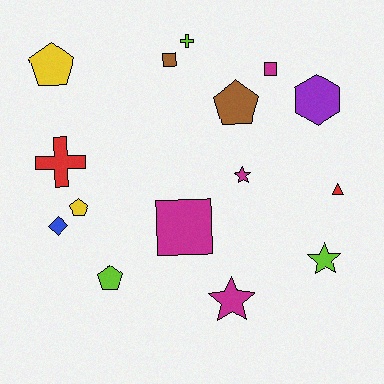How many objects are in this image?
There are 15 objects.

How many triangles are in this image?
There is 1 triangle.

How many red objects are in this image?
There are 2 red objects.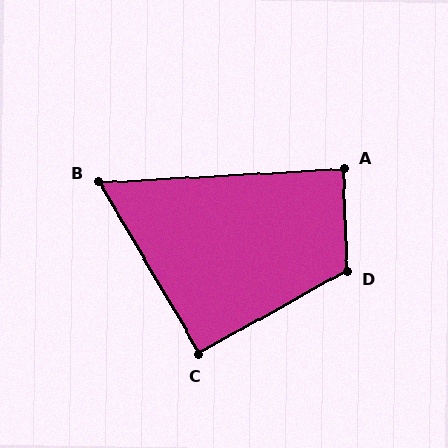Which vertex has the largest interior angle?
D, at approximately 117 degrees.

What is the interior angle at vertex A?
Approximately 89 degrees (approximately right).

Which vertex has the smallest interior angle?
B, at approximately 63 degrees.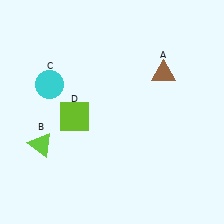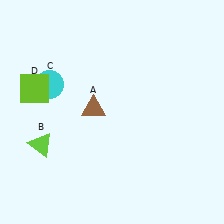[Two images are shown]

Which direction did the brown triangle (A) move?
The brown triangle (A) moved left.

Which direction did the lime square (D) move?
The lime square (D) moved left.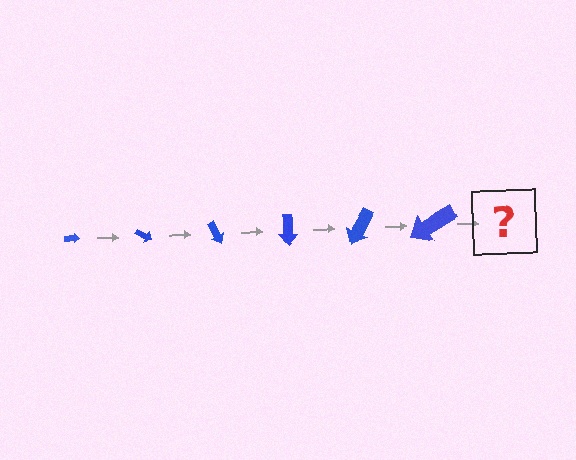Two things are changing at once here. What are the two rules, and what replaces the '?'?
The two rules are that the arrow grows larger each step and it rotates 30 degrees each step. The '?' should be an arrow, larger than the previous one and rotated 180 degrees from the start.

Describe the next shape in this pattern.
It should be an arrow, larger than the previous one and rotated 180 degrees from the start.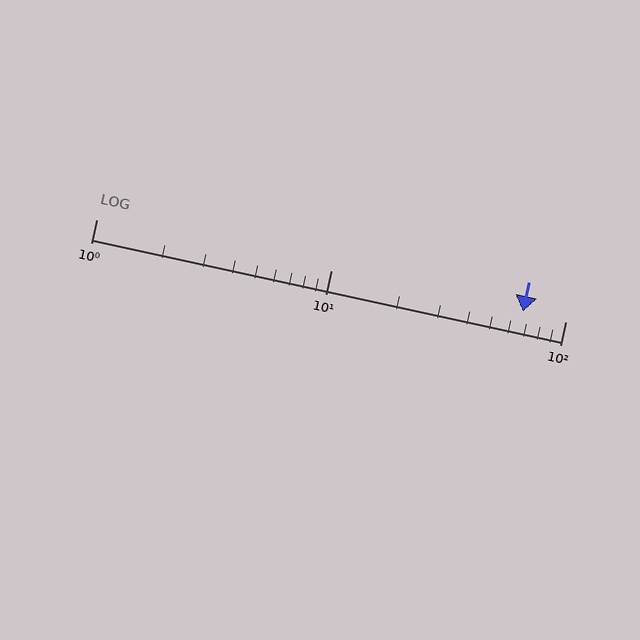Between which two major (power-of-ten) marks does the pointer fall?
The pointer is between 10 and 100.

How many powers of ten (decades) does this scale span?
The scale spans 2 decades, from 1 to 100.